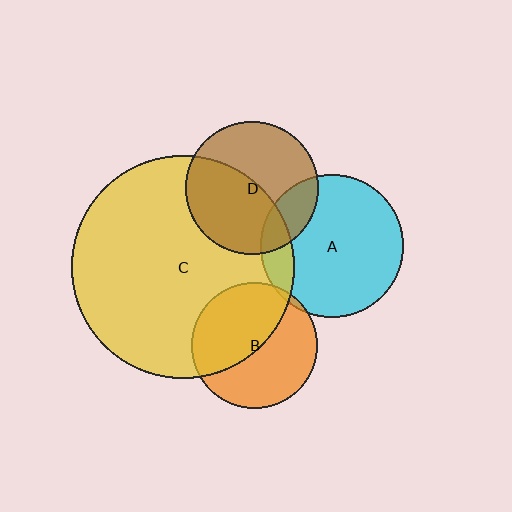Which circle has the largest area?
Circle C (yellow).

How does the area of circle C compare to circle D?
Approximately 2.8 times.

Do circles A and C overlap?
Yes.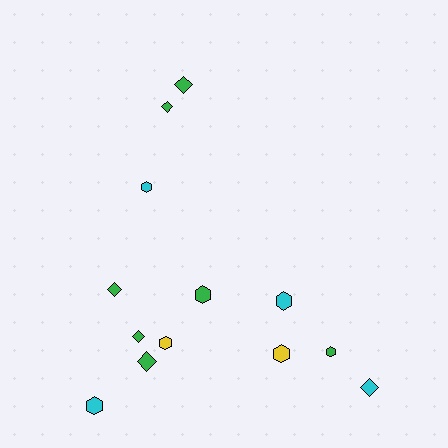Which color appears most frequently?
Green, with 7 objects.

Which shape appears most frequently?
Hexagon, with 7 objects.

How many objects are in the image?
There are 13 objects.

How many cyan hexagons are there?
There are 3 cyan hexagons.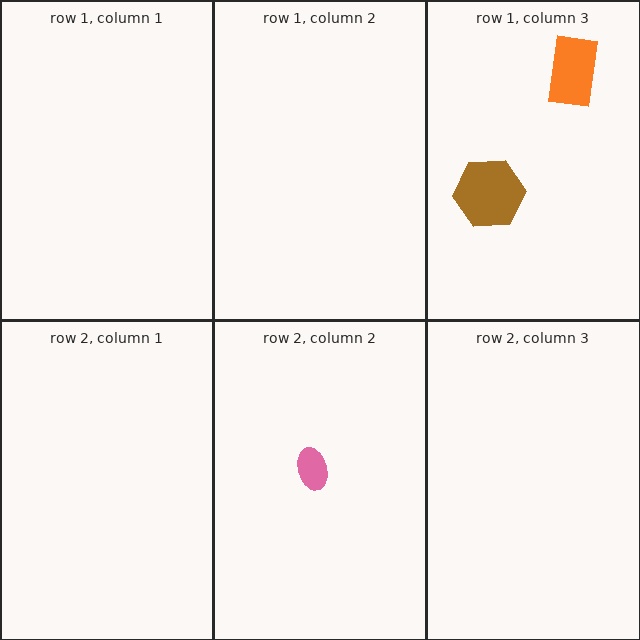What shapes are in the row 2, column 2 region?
The pink ellipse.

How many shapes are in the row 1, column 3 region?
2.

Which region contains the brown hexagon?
The row 1, column 3 region.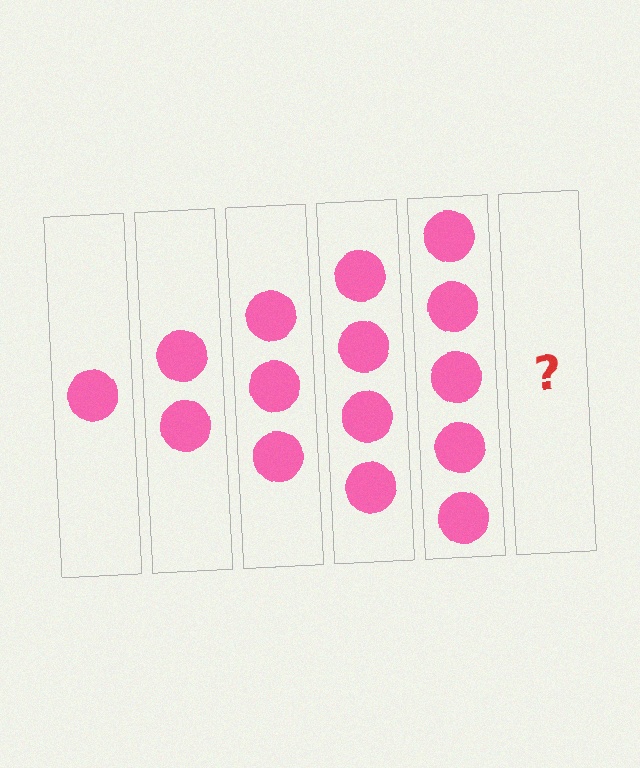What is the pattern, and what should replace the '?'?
The pattern is that each step adds one more circle. The '?' should be 6 circles.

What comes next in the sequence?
The next element should be 6 circles.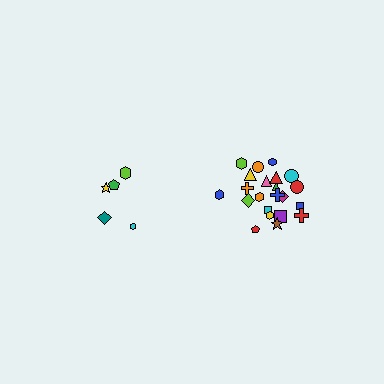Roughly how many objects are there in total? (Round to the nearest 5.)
Roughly 25 objects in total.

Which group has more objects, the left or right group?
The right group.